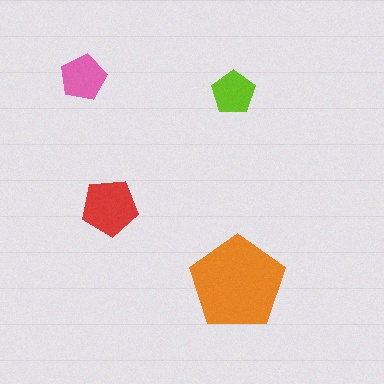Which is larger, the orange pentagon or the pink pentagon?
The orange one.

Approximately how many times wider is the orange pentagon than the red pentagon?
About 1.5 times wider.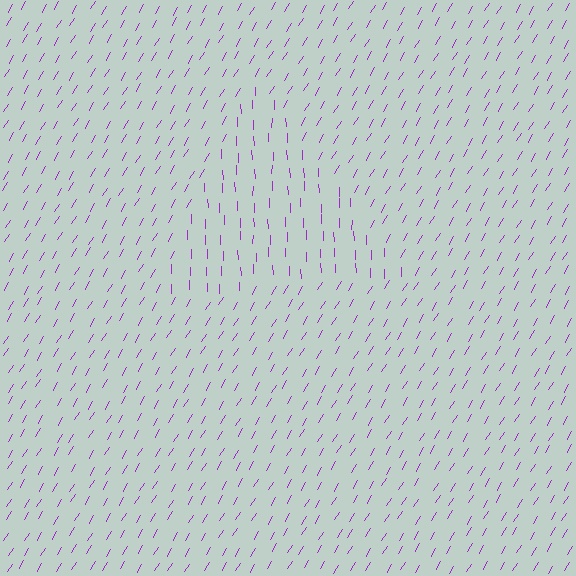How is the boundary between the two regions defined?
The boundary is defined purely by a change in line orientation (approximately 32 degrees difference). All lines are the same color and thickness.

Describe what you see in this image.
The image is filled with small purple line segments. A triangle region in the image has lines oriented differently from the surrounding lines, creating a visible texture boundary.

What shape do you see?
I see a triangle.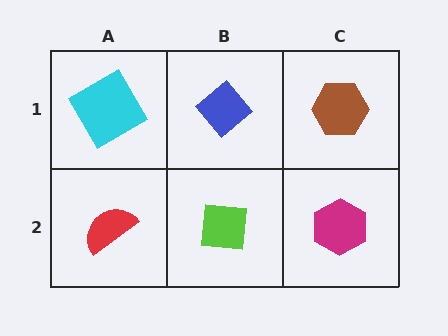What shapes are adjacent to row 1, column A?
A red semicircle (row 2, column A), a blue diamond (row 1, column B).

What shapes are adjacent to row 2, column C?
A brown hexagon (row 1, column C), a lime square (row 2, column B).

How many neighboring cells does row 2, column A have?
2.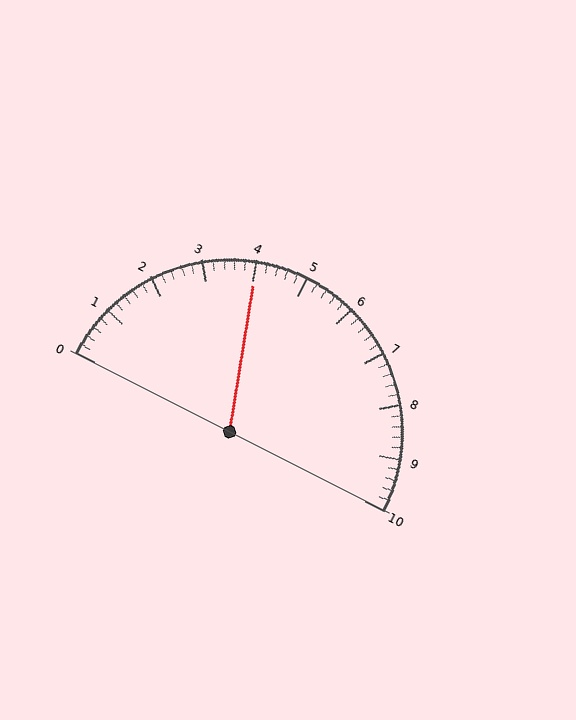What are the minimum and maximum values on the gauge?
The gauge ranges from 0 to 10.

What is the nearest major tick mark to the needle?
The nearest major tick mark is 4.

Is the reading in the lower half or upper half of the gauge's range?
The reading is in the lower half of the range (0 to 10).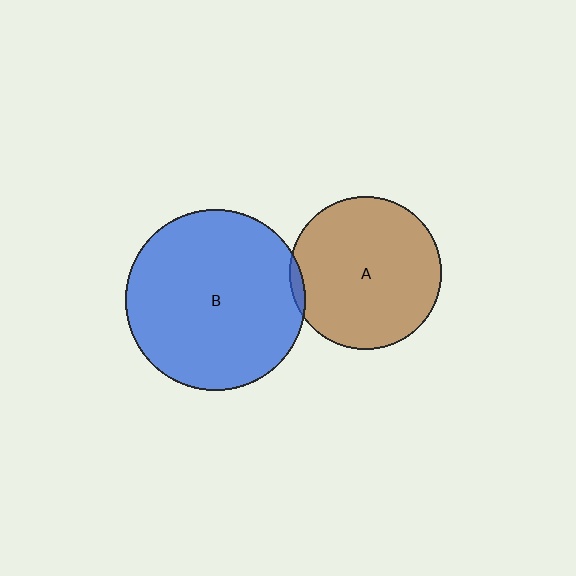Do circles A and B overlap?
Yes.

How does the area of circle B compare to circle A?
Approximately 1.4 times.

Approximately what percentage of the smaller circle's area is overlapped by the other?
Approximately 5%.